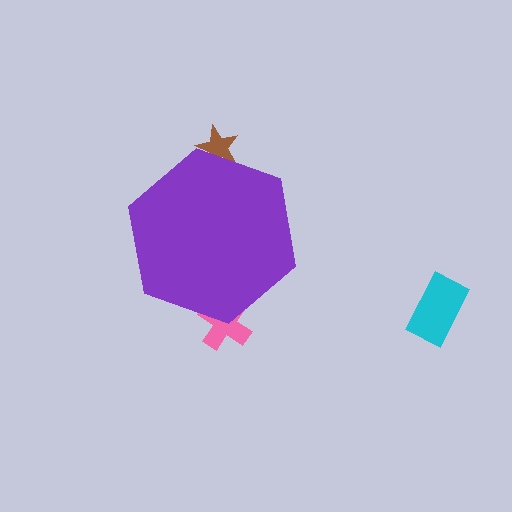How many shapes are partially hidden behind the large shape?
2 shapes are partially hidden.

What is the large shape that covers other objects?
A purple hexagon.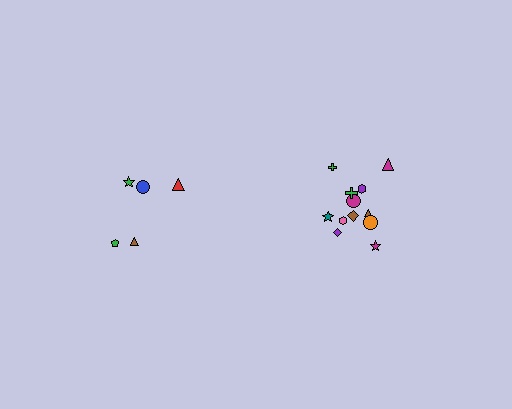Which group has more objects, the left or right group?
The right group.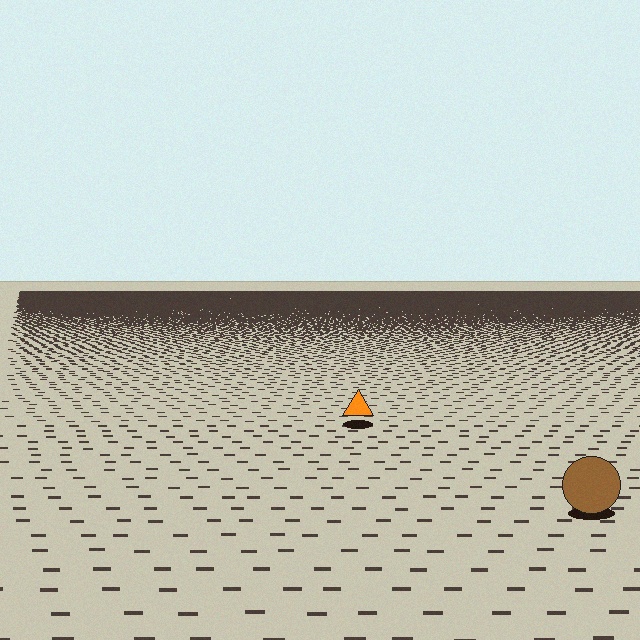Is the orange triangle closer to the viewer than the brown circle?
No. The brown circle is closer — you can tell from the texture gradient: the ground texture is coarser near it.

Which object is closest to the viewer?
The brown circle is closest. The texture marks near it are larger and more spread out.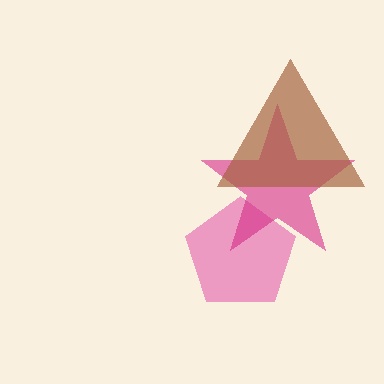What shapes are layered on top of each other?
The layered shapes are: a pink pentagon, a magenta star, a brown triangle.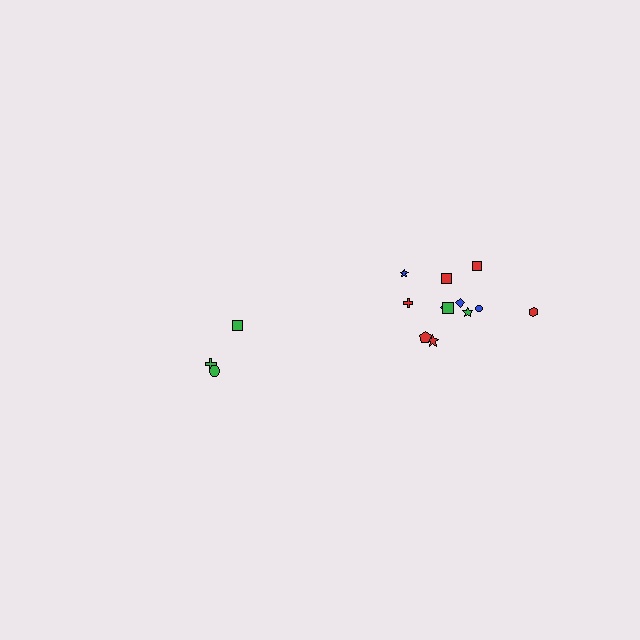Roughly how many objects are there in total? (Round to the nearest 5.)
Roughly 15 objects in total.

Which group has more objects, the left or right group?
The right group.